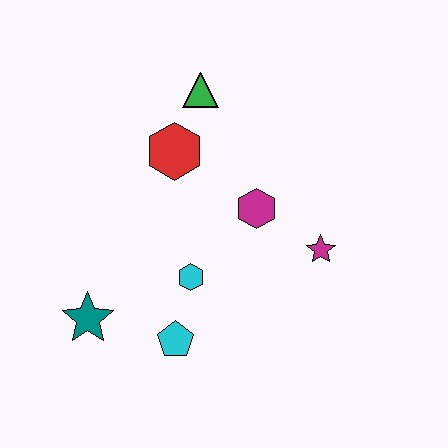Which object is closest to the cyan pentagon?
The cyan hexagon is closest to the cyan pentagon.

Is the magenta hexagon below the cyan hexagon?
No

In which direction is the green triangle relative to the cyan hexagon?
The green triangle is above the cyan hexagon.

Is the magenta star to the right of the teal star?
Yes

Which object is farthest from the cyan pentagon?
The green triangle is farthest from the cyan pentagon.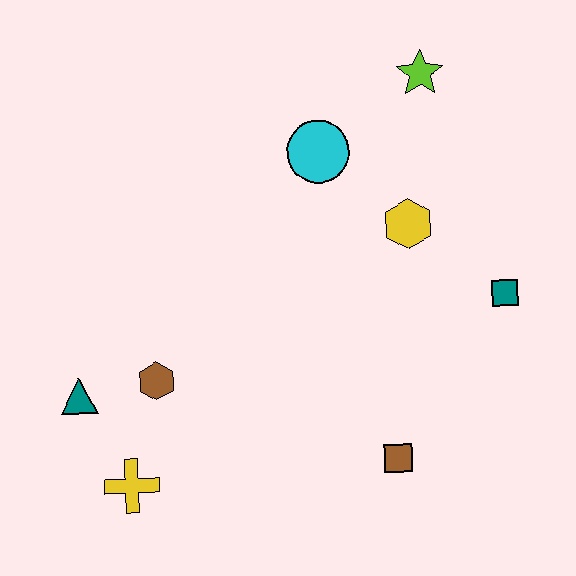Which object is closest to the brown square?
The teal square is closest to the brown square.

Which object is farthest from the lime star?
The yellow cross is farthest from the lime star.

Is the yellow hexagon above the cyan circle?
No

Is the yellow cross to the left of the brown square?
Yes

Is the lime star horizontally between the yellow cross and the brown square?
No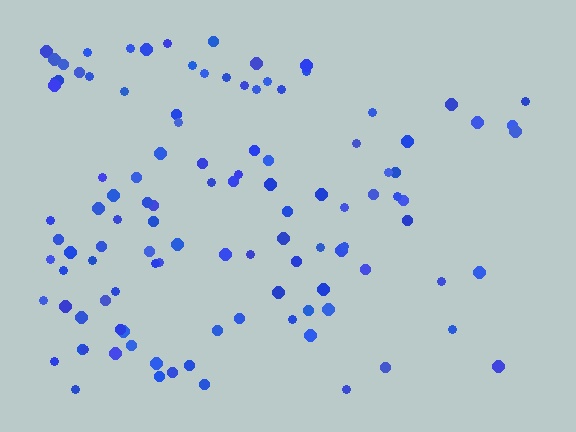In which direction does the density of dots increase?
From right to left, with the left side densest.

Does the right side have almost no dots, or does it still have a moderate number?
Still a moderate number, just noticeably fewer than the left.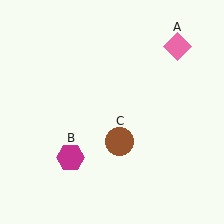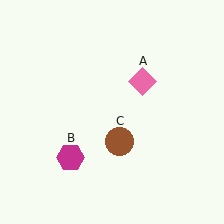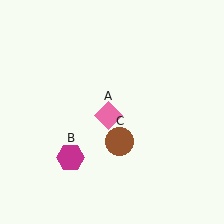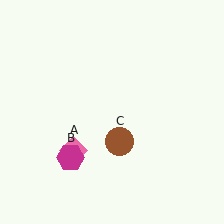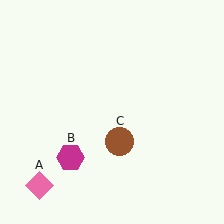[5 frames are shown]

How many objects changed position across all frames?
1 object changed position: pink diamond (object A).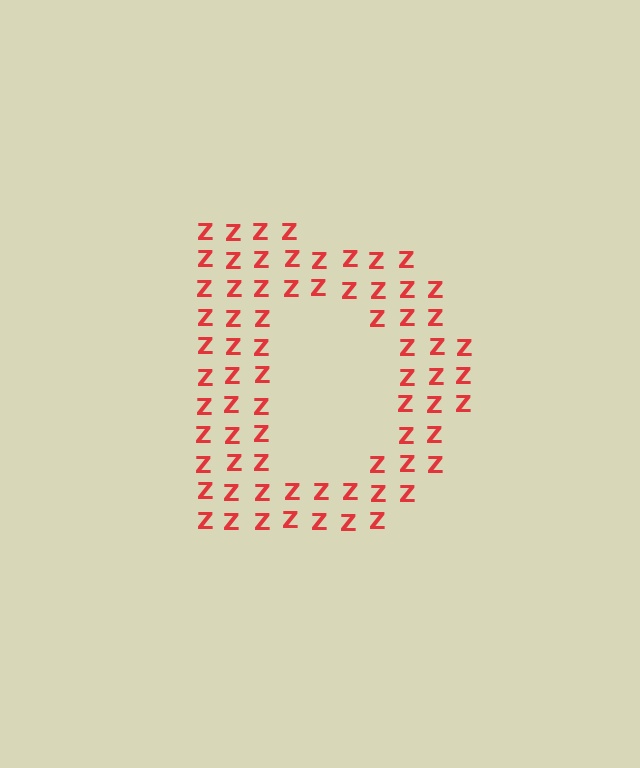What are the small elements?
The small elements are letter Z's.